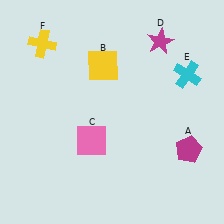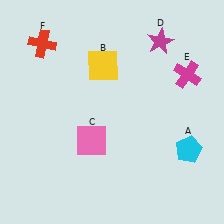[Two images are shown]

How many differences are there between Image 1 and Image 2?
There are 3 differences between the two images.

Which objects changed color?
A changed from magenta to cyan. E changed from cyan to magenta. F changed from yellow to red.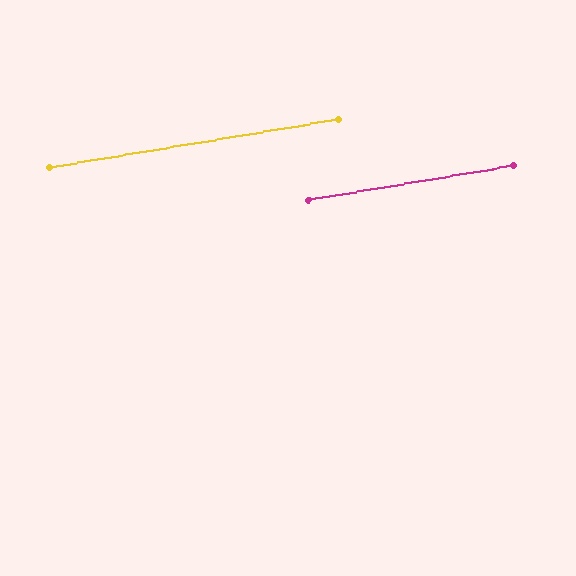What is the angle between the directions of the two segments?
Approximately 0 degrees.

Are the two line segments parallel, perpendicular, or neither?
Parallel — their directions differ by only 0.2°.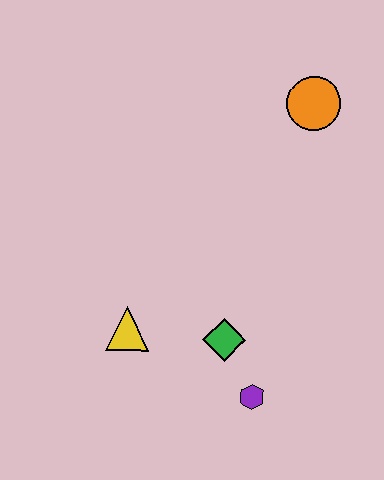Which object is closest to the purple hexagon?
The green diamond is closest to the purple hexagon.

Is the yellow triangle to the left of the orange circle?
Yes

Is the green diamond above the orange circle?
No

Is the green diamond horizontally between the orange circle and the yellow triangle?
Yes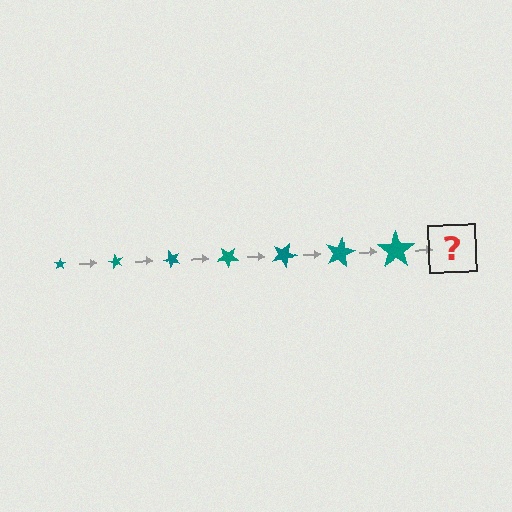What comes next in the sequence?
The next element should be a star, larger than the previous one and rotated 420 degrees from the start.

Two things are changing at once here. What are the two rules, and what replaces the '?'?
The two rules are that the star grows larger each step and it rotates 60 degrees each step. The '?' should be a star, larger than the previous one and rotated 420 degrees from the start.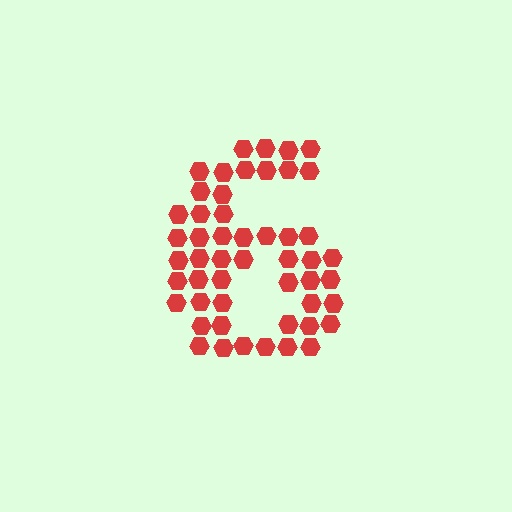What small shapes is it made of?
It is made of small hexagons.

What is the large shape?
The large shape is the digit 6.